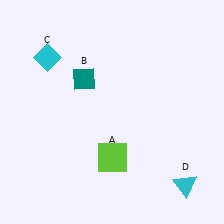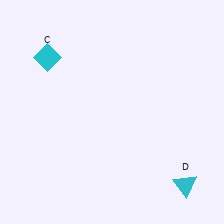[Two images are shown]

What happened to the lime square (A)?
The lime square (A) was removed in Image 2. It was in the bottom-right area of Image 1.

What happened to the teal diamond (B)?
The teal diamond (B) was removed in Image 2. It was in the top-left area of Image 1.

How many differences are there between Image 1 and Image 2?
There are 2 differences between the two images.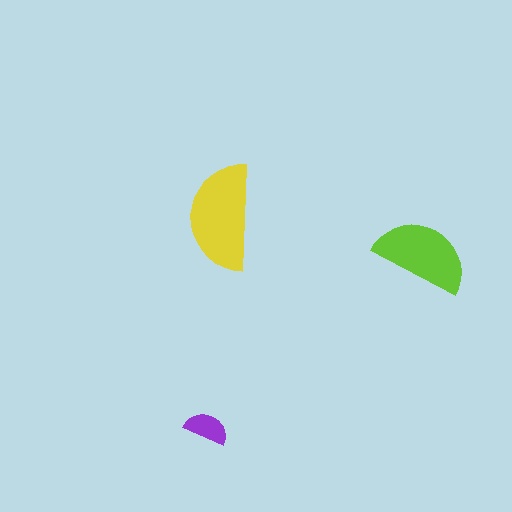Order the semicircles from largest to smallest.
the yellow one, the lime one, the purple one.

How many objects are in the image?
There are 3 objects in the image.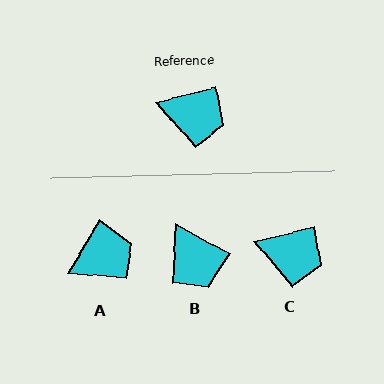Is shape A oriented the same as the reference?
No, it is off by about 44 degrees.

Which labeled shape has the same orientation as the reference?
C.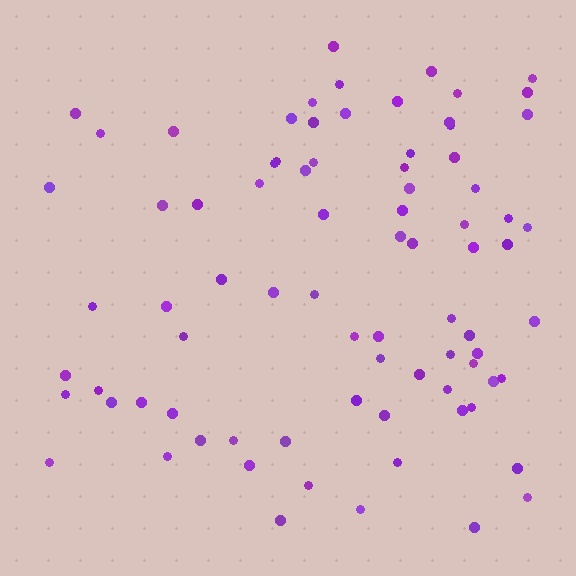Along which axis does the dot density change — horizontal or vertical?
Horizontal.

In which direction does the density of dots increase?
From left to right, with the right side densest.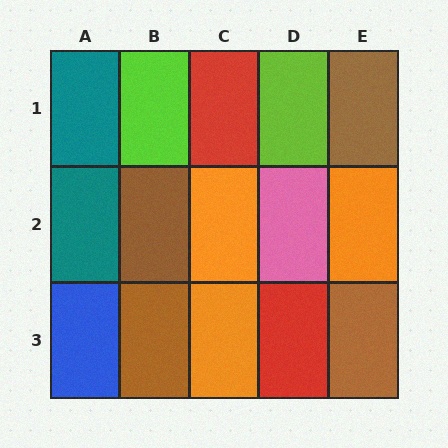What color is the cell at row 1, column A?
Teal.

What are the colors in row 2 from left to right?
Teal, brown, orange, pink, orange.